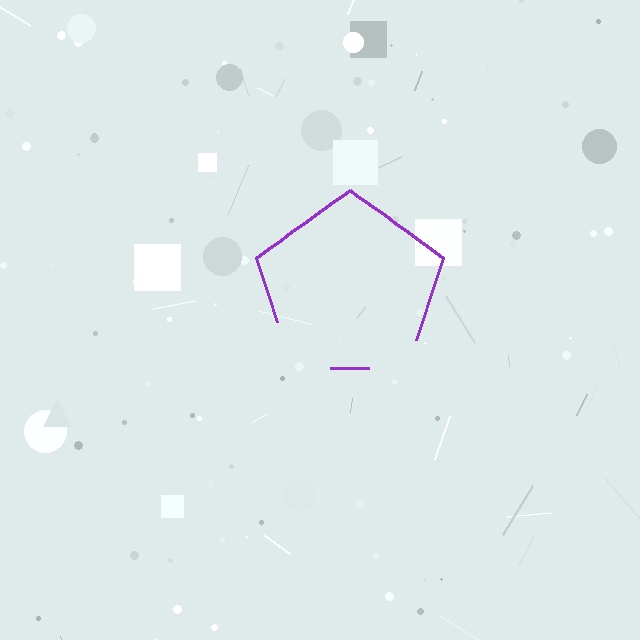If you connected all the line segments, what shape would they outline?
They would outline a pentagon.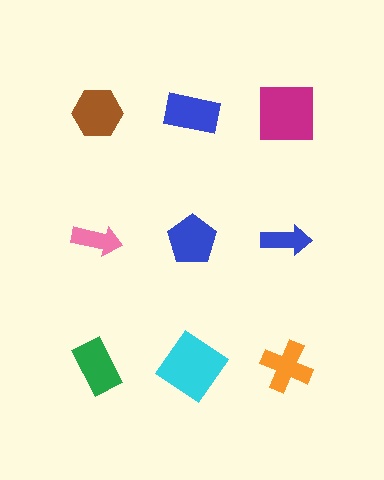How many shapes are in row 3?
3 shapes.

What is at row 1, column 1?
A brown hexagon.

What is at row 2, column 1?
A pink arrow.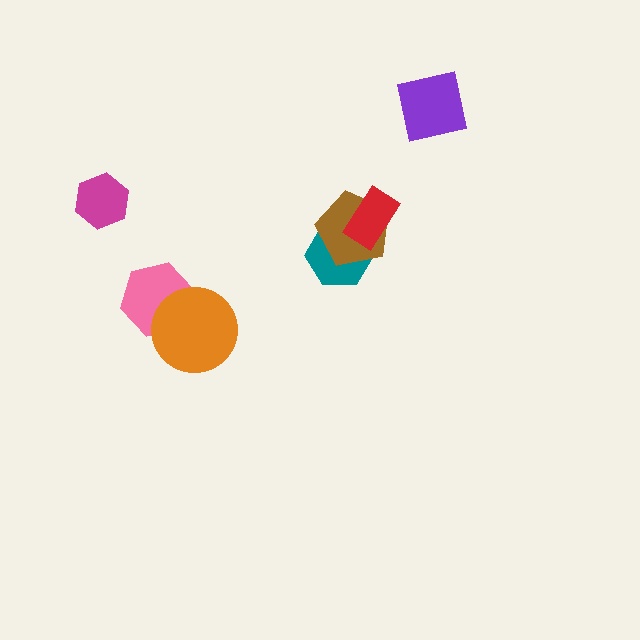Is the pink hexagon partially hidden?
Yes, it is partially covered by another shape.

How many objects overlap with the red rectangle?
2 objects overlap with the red rectangle.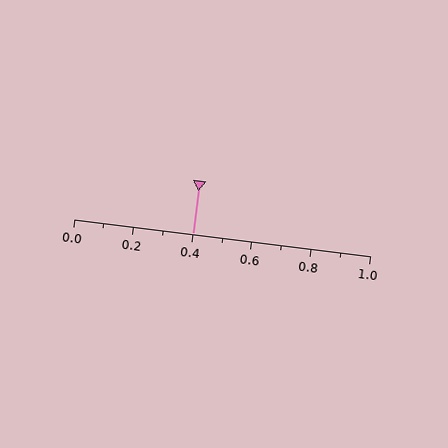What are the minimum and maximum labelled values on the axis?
The axis runs from 0.0 to 1.0.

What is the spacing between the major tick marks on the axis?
The major ticks are spaced 0.2 apart.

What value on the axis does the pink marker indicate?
The marker indicates approximately 0.4.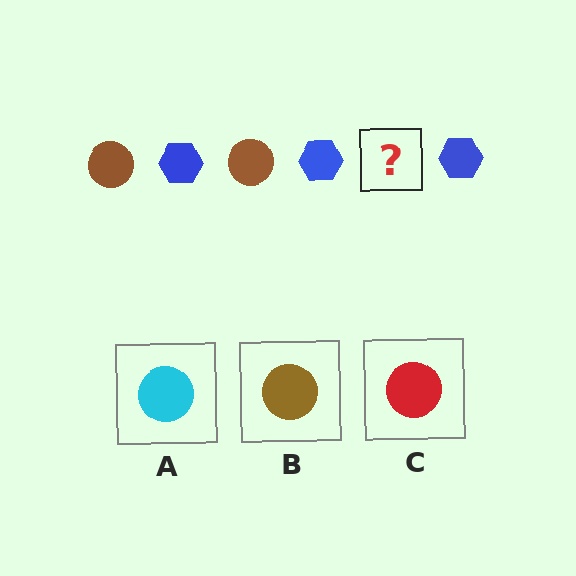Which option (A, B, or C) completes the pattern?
B.